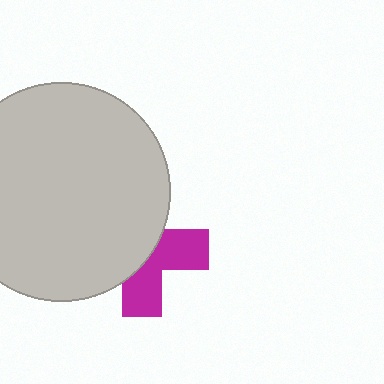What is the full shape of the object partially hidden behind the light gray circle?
The partially hidden object is a magenta cross.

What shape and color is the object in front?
The object in front is a light gray circle.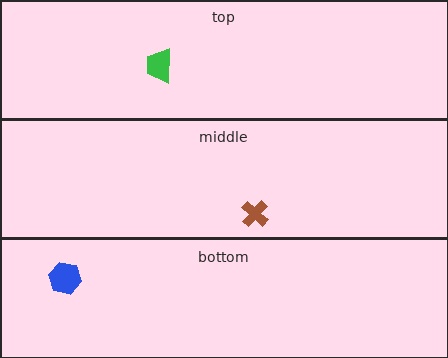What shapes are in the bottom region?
The blue hexagon.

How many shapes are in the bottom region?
1.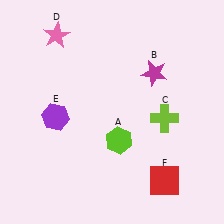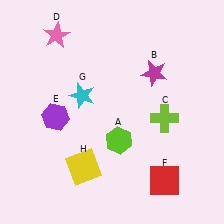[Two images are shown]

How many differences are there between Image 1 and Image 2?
There are 2 differences between the two images.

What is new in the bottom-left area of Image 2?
A yellow square (H) was added in the bottom-left area of Image 2.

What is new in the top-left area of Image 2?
A cyan star (G) was added in the top-left area of Image 2.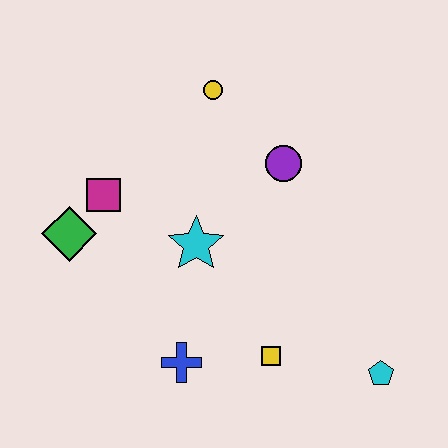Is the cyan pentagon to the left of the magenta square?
No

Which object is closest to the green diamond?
The magenta square is closest to the green diamond.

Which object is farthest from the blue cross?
The yellow circle is farthest from the blue cross.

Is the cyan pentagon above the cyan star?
No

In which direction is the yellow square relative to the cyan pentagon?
The yellow square is to the left of the cyan pentagon.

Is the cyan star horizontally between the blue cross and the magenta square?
No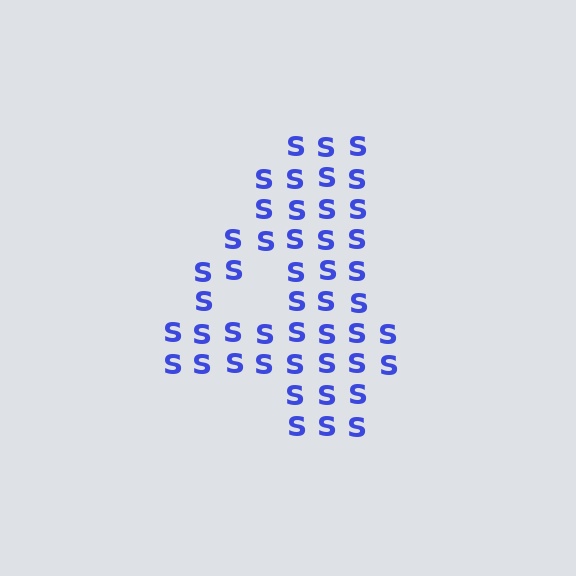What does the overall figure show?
The overall figure shows the digit 4.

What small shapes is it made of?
It is made of small letter S's.